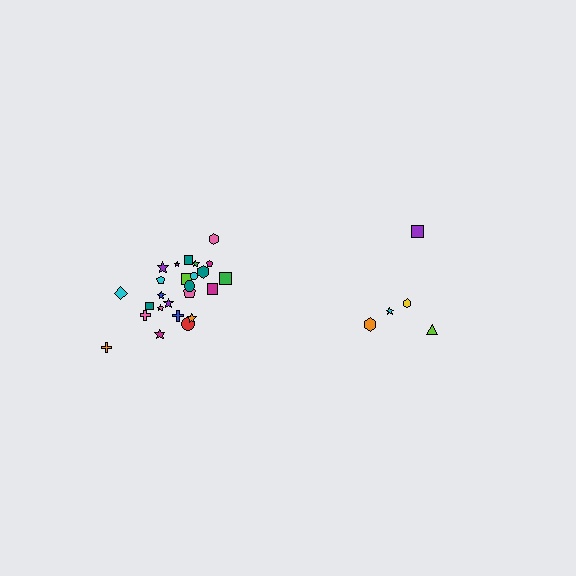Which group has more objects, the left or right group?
The left group.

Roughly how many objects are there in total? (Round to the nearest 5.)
Roughly 30 objects in total.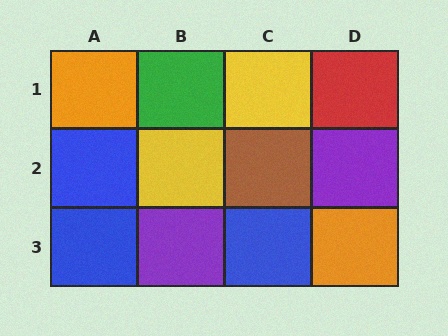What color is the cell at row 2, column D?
Purple.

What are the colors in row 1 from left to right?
Orange, green, yellow, red.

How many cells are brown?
1 cell is brown.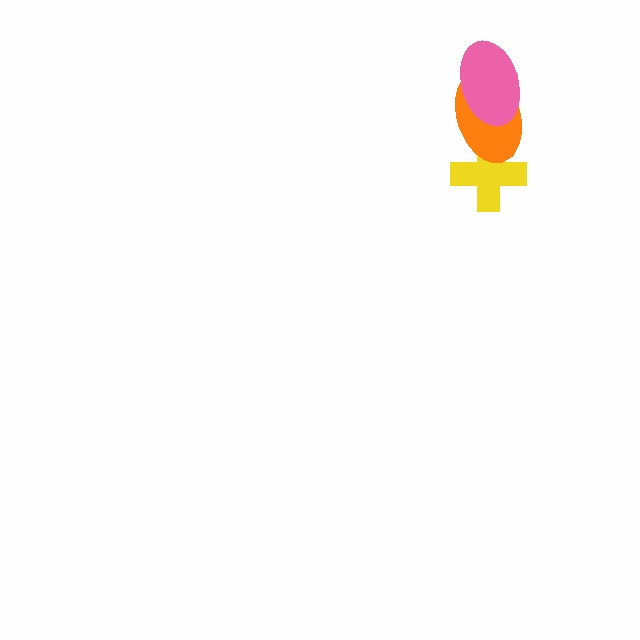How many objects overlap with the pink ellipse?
1 object overlaps with the pink ellipse.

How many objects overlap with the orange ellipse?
2 objects overlap with the orange ellipse.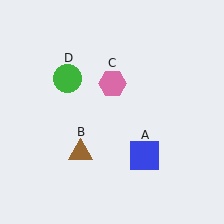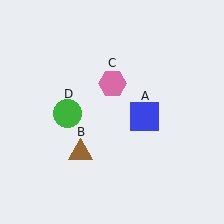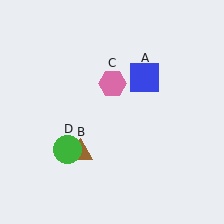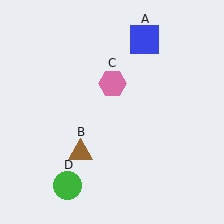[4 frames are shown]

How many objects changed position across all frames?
2 objects changed position: blue square (object A), green circle (object D).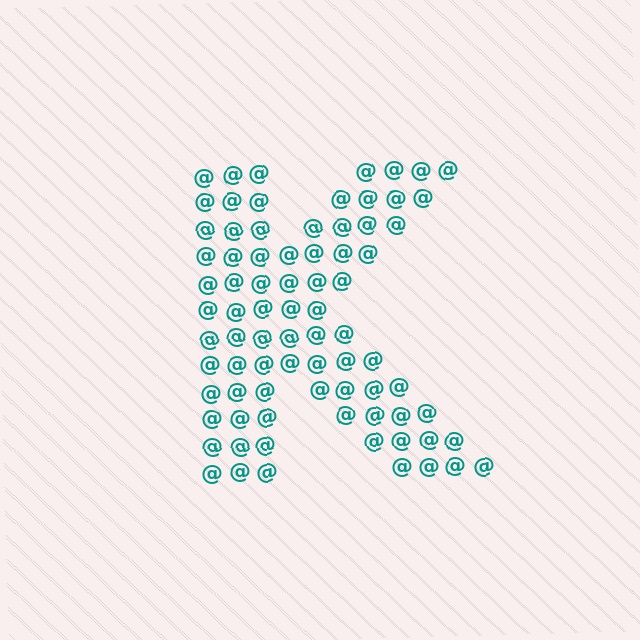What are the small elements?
The small elements are at signs.